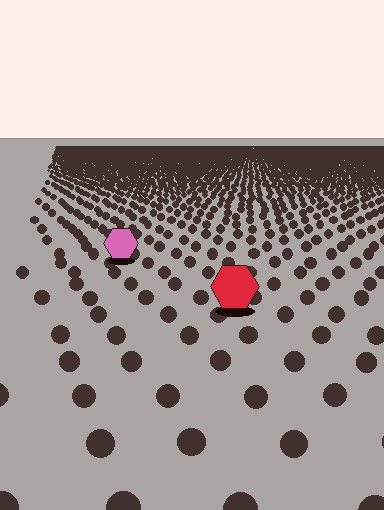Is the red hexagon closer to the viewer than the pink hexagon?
Yes. The red hexagon is closer — you can tell from the texture gradient: the ground texture is coarser near it.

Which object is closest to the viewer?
The red hexagon is closest. The texture marks near it are larger and more spread out.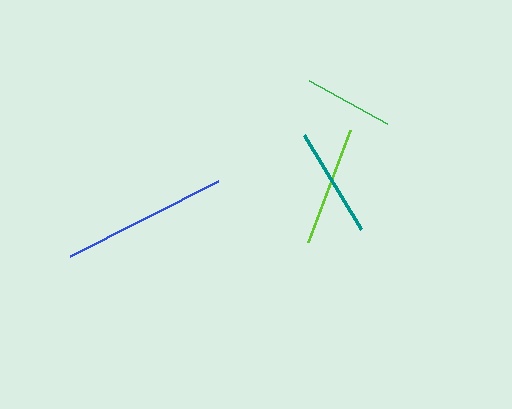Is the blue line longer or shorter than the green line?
The blue line is longer than the green line.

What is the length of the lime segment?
The lime segment is approximately 119 pixels long.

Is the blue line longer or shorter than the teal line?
The blue line is longer than the teal line.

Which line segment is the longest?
The blue line is the longest at approximately 166 pixels.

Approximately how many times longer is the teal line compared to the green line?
The teal line is approximately 1.2 times the length of the green line.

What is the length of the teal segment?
The teal segment is approximately 110 pixels long.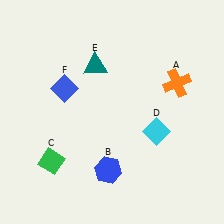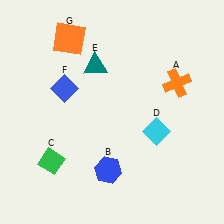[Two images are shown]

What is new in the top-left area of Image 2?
An orange square (G) was added in the top-left area of Image 2.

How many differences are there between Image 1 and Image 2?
There is 1 difference between the two images.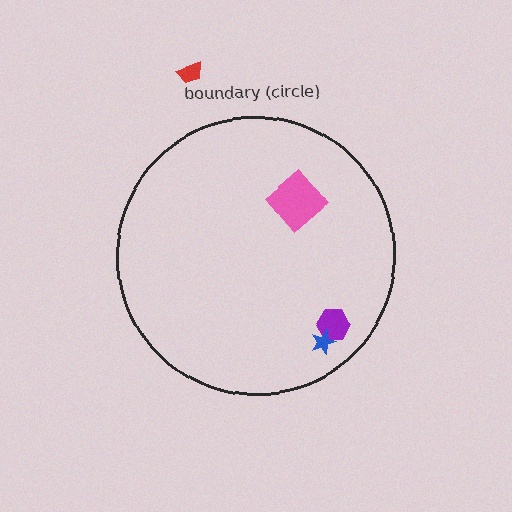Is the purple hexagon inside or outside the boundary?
Inside.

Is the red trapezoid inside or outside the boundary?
Outside.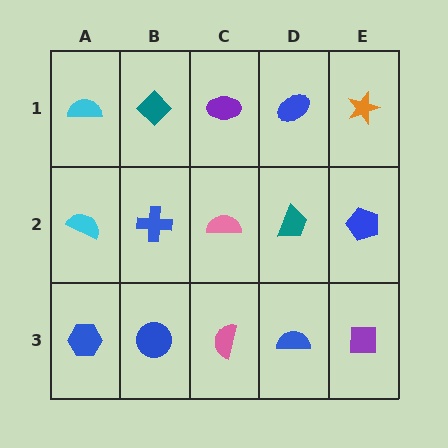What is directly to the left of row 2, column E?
A teal trapezoid.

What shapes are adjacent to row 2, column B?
A teal diamond (row 1, column B), a blue circle (row 3, column B), a cyan semicircle (row 2, column A), a pink semicircle (row 2, column C).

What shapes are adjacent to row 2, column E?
An orange star (row 1, column E), a purple square (row 3, column E), a teal trapezoid (row 2, column D).